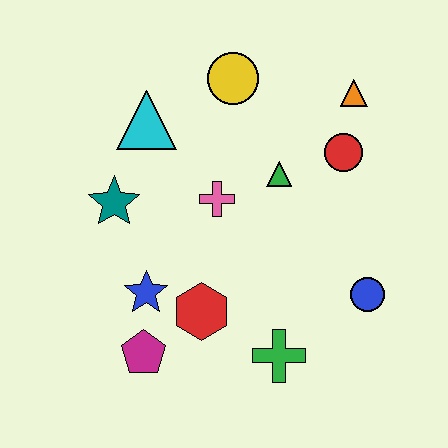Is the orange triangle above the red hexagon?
Yes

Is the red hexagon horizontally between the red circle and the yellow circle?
No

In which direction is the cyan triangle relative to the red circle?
The cyan triangle is to the left of the red circle.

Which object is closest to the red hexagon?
The blue star is closest to the red hexagon.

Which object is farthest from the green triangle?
The magenta pentagon is farthest from the green triangle.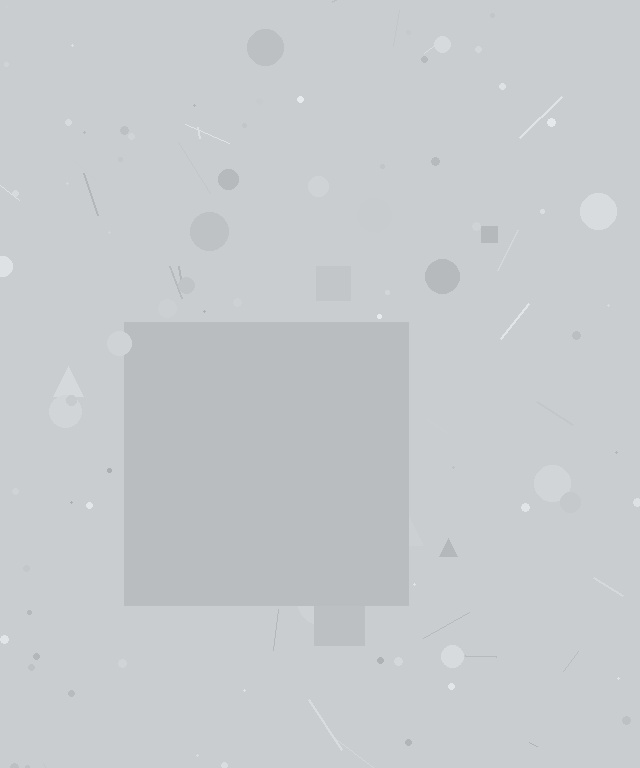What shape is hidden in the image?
A square is hidden in the image.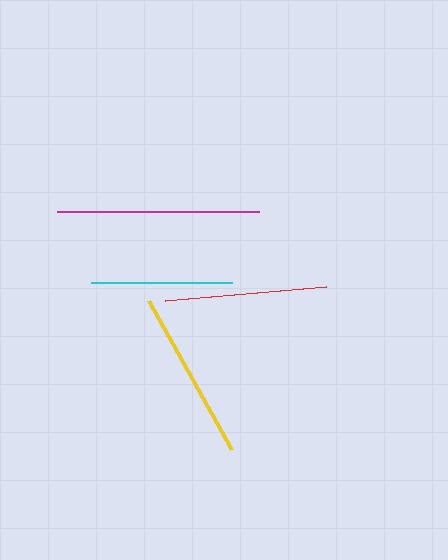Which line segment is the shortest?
The cyan line is the shortest at approximately 141 pixels.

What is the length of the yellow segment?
The yellow segment is approximately 171 pixels long.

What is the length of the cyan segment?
The cyan segment is approximately 141 pixels long.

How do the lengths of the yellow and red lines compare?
The yellow and red lines are approximately the same length.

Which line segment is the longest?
The magenta line is the longest at approximately 202 pixels.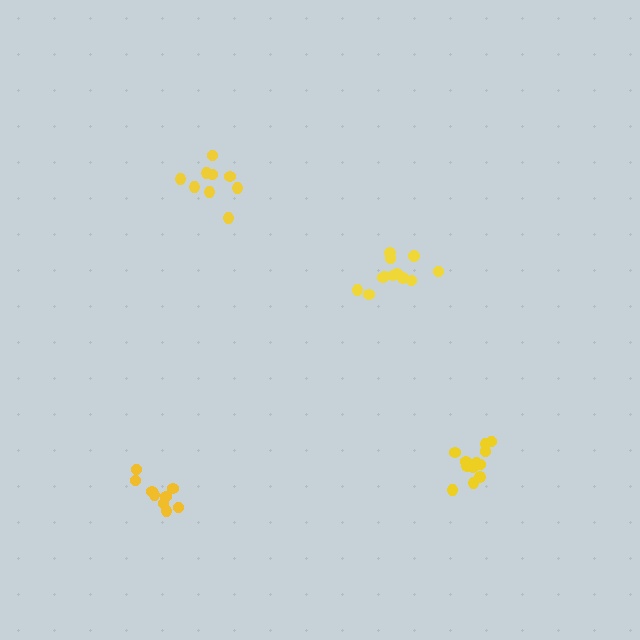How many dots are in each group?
Group 1: 12 dots, Group 2: 9 dots, Group 3: 12 dots, Group 4: 9 dots (42 total).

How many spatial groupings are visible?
There are 4 spatial groupings.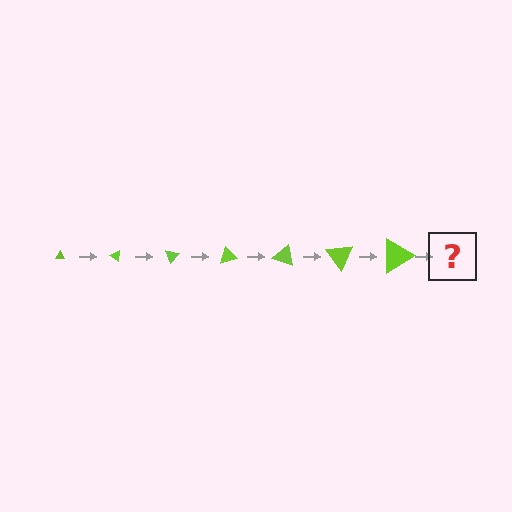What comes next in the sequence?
The next element should be a triangle, larger than the previous one and rotated 245 degrees from the start.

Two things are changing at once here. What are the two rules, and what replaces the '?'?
The two rules are that the triangle grows larger each step and it rotates 35 degrees each step. The '?' should be a triangle, larger than the previous one and rotated 245 degrees from the start.